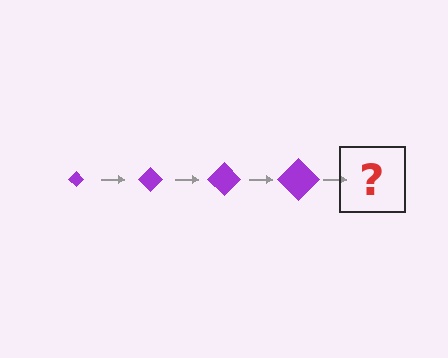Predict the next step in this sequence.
The next step is a purple diamond, larger than the previous one.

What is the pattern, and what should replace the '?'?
The pattern is that the diamond gets progressively larger each step. The '?' should be a purple diamond, larger than the previous one.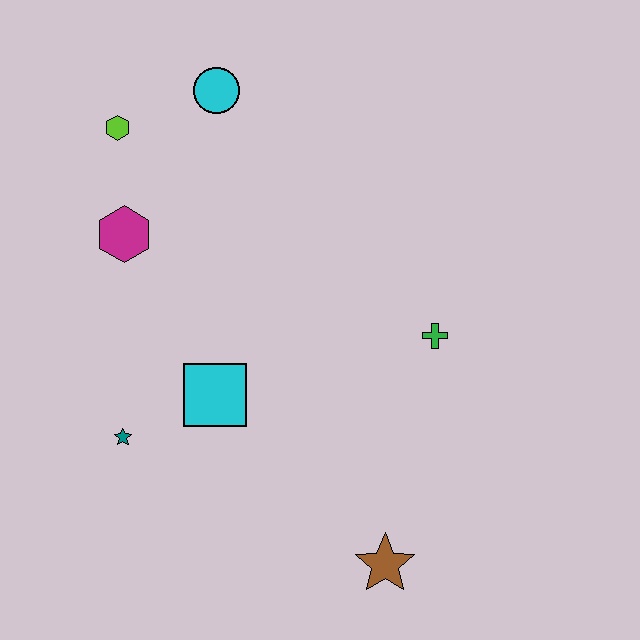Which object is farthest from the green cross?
The lime hexagon is farthest from the green cross.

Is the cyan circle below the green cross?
No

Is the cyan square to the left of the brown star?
Yes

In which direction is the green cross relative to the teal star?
The green cross is to the right of the teal star.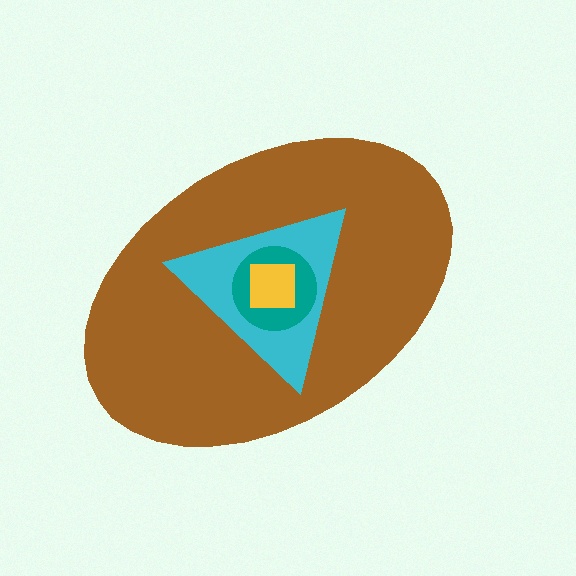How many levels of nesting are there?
4.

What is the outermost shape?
The brown ellipse.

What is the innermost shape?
The yellow square.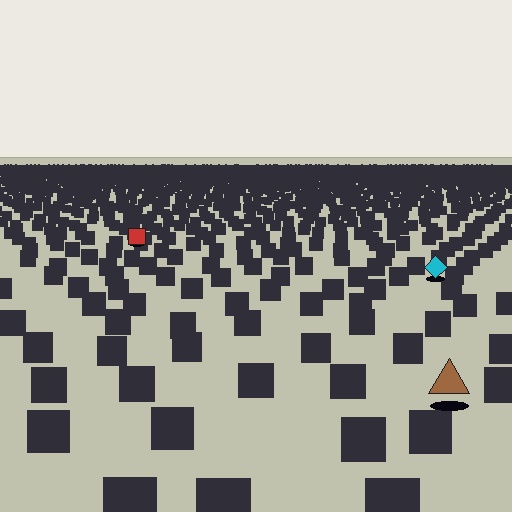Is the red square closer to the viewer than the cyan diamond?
No. The cyan diamond is closer — you can tell from the texture gradient: the ground texture is coarser near it.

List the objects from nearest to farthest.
From nearest to farthest: the brown triangle, the cyan diamond, the red square.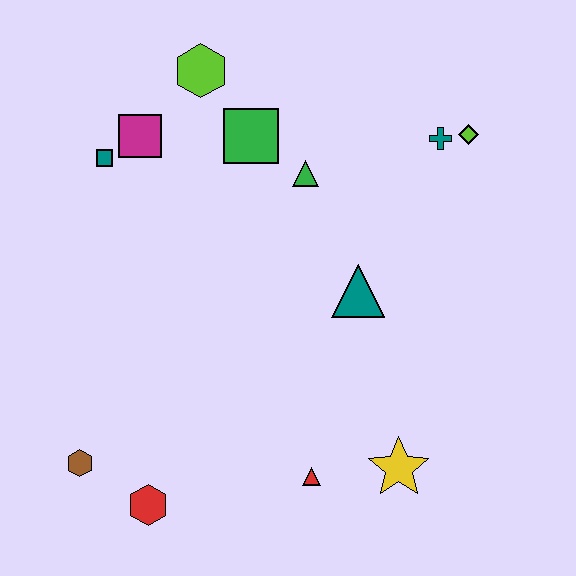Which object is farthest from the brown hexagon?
The lime diamond is farthest from the brown hexagon.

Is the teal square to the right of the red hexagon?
No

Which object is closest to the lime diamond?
The teal cross is closest to the lime diamond.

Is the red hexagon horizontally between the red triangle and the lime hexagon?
No